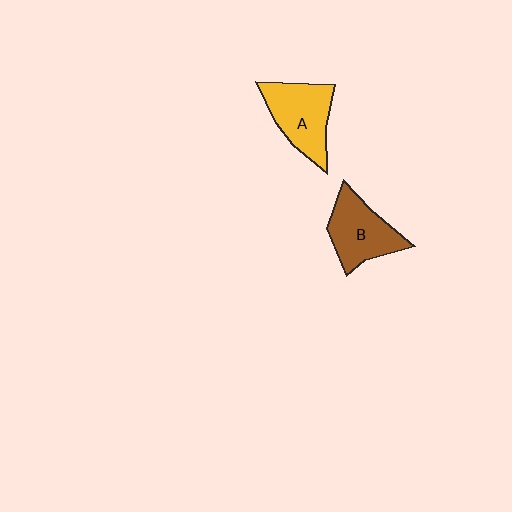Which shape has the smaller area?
Shape B (brown).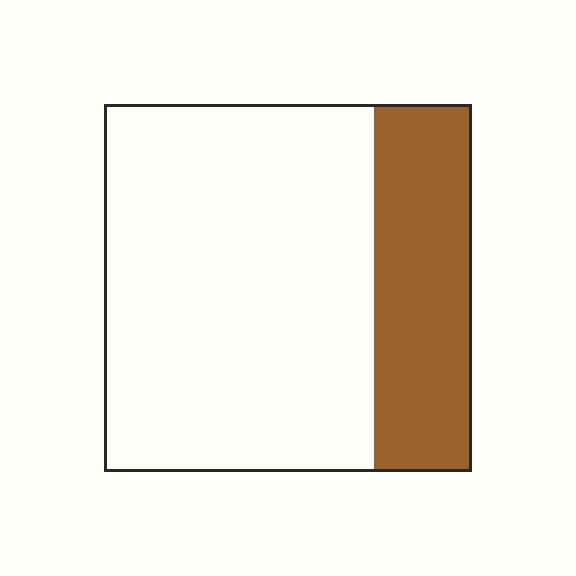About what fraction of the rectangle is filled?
About one quarter (1/4).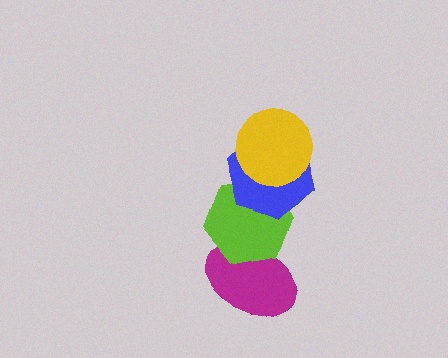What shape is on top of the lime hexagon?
The blue hexagon is on top of the lime hexagon.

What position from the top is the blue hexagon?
The blue hexagon is 2nd from the top.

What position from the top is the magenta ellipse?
The magenta ellipse is 4th from the top.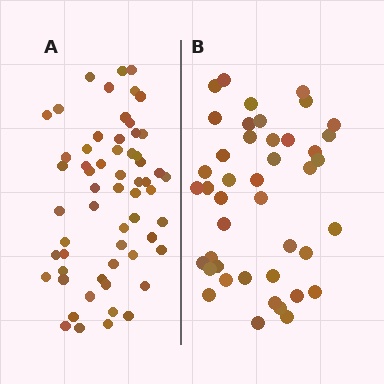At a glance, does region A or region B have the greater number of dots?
Region A (the left region) has more dots.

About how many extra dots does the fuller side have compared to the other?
Region A has approximately 15 more dots than region B.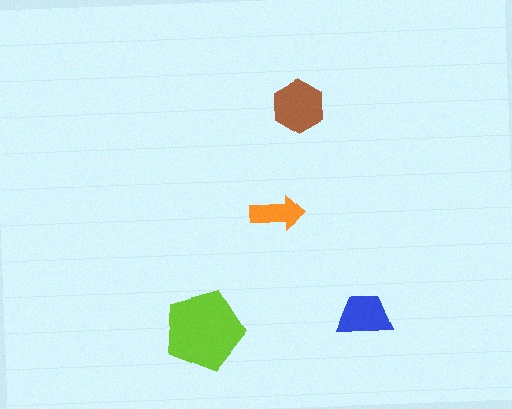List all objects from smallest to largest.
The orange arrow, the blue trapezoid, the brown hexagon, the lime pentagon.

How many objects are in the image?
There are 4 objects in the image.